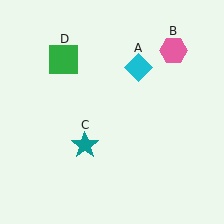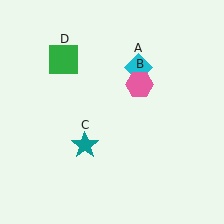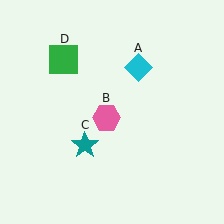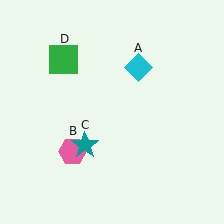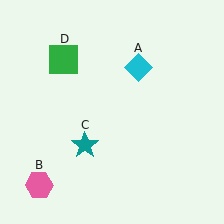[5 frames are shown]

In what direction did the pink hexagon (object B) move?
The pink hexagon (object B) moved down and to the left.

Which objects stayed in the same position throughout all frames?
Cyan diamond (object A) and teal star (object C) and green square (object D) remained stationary.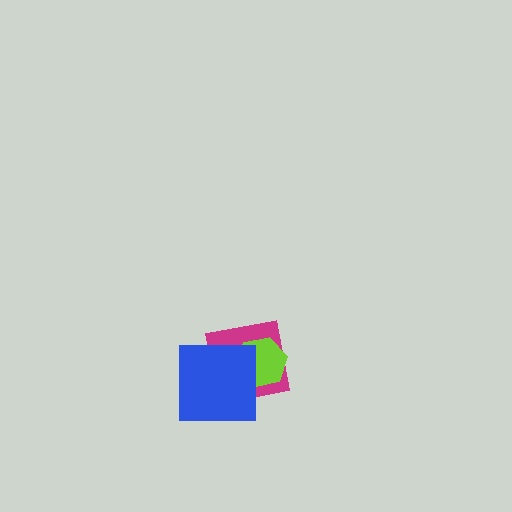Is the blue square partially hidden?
No, no other shape covers it.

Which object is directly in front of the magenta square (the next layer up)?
The lime hexagon is directly in front of the magenta square.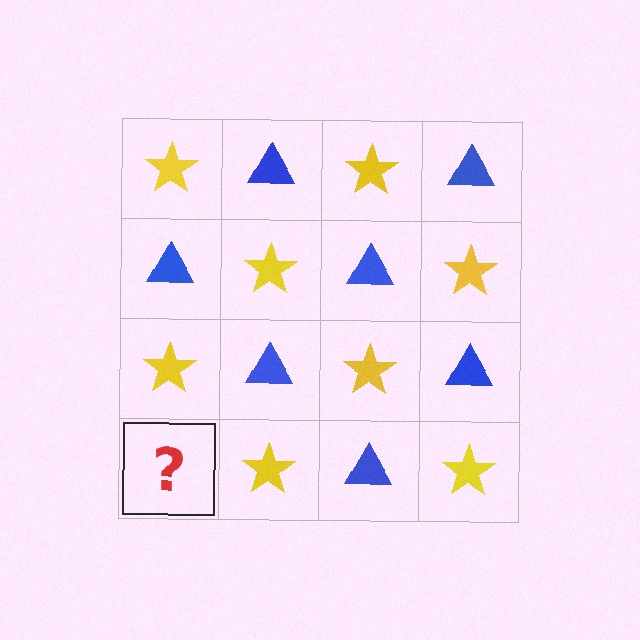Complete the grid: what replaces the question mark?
The question mark should be replaced with a blue triangle.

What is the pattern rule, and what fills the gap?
The rule is that it alternates yellow star and blue triangle in a checkerboard pattern. The gap should be filled with a blue triangle.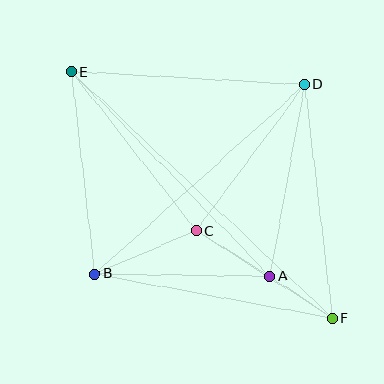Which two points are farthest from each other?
Points E and F are farthest from each other.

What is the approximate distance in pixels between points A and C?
The distance between A and C is approximately 87 pixels.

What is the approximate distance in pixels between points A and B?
The distance between A and B is approximately 175 pixels.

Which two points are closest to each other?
Points A and F are closest to each other.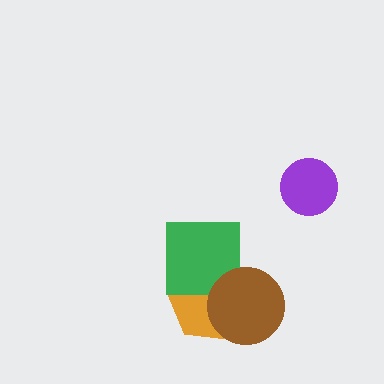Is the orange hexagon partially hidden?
Yes, it is partially covered by another shape.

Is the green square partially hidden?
Yes, it is partially covered by another shape.